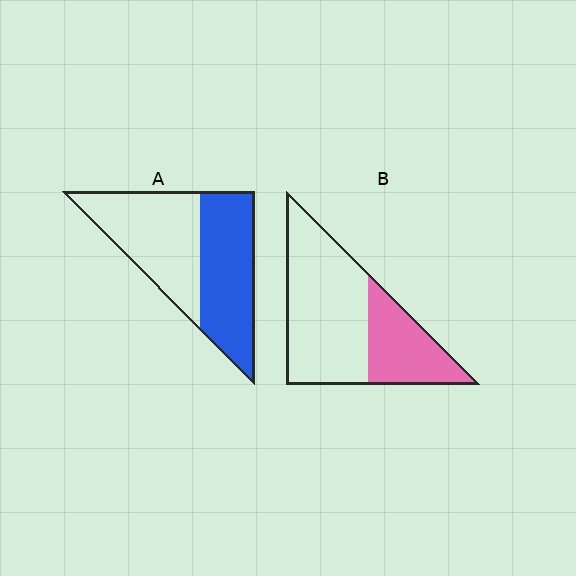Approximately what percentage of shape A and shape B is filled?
A is approximately 50% and B is approximately 35%.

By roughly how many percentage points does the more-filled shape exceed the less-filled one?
By roughly 15 percentage points (A over B).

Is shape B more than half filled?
No.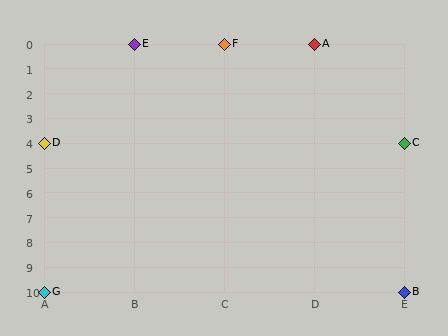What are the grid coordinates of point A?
Point A is at grid coordinates (D, 0).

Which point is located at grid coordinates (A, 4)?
Point D is at (A, 4).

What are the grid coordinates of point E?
Point E is at grid coordinates (B, 0).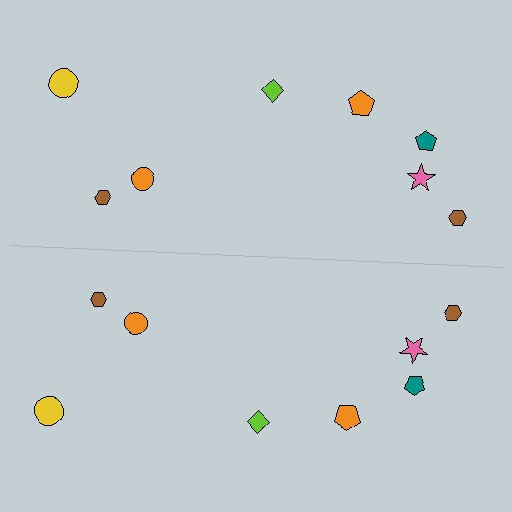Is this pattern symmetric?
Yes, this pattern has bilateral (reflection) symmetry.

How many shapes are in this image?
There are 16 shapes in this image.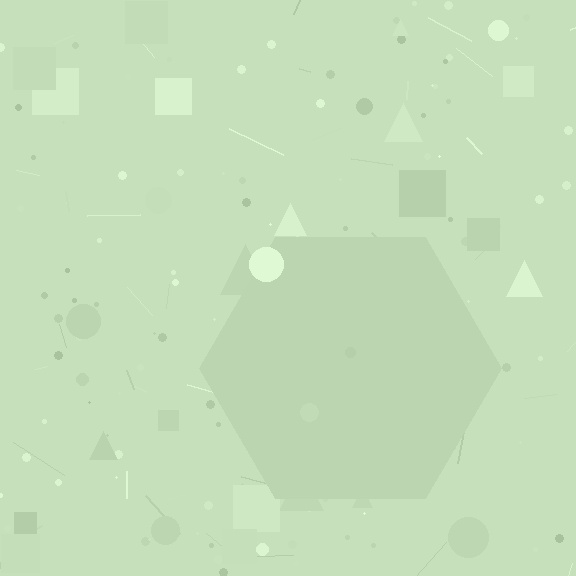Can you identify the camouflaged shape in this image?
The camouflaged shape is a hexagon.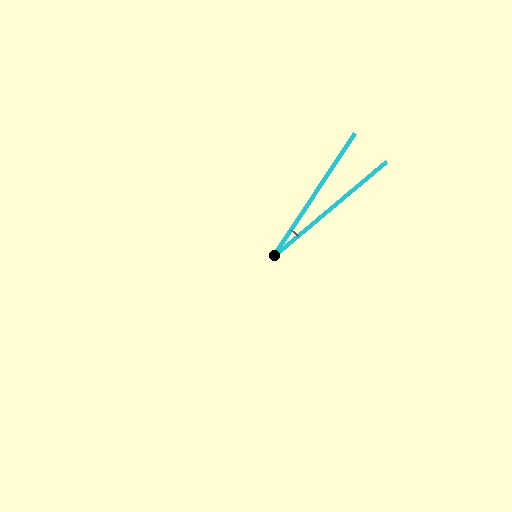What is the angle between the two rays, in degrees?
Approximately 17 degrees.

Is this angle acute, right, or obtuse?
It is acute.